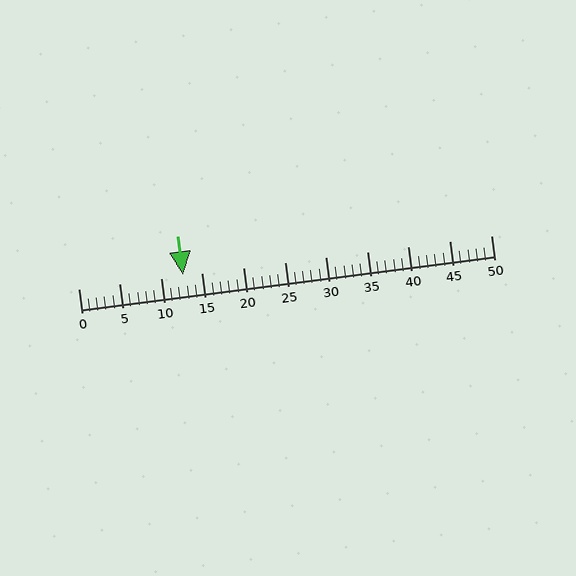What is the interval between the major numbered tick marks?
The major tick marks are spaced 5 units apart.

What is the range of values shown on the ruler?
The ruler shows values from 0 to 50.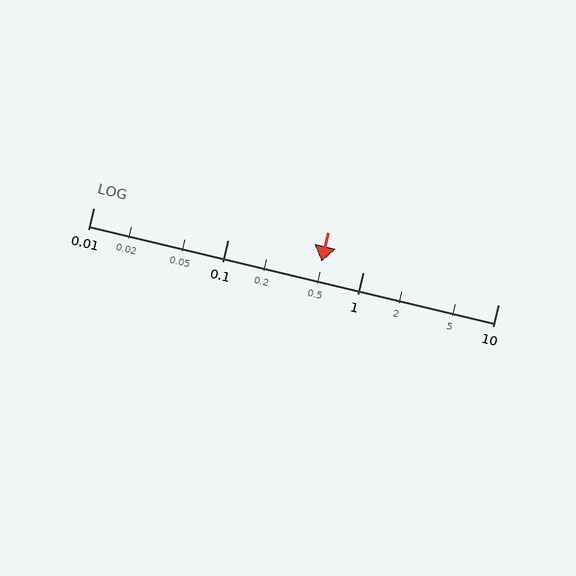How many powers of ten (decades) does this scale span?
The scale spans 3 decades, from 0.01 to 10.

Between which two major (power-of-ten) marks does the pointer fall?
The pointer is between 0.1 and 1.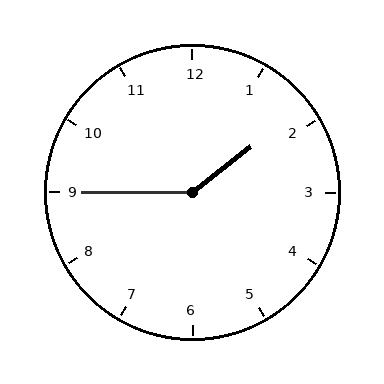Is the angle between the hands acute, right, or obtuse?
It is obtuse.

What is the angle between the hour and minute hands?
Approximately 142 degrees.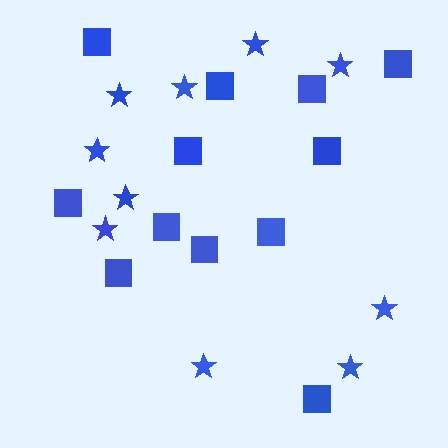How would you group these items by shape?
There are 2 groups: one group of stars (10) and one group of squares (12).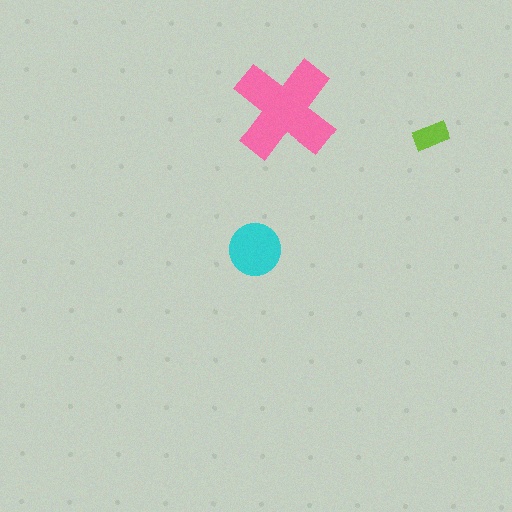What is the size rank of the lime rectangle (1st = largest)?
3rd.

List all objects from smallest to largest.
The lime rectangle, the cyan circle, the pink cross.